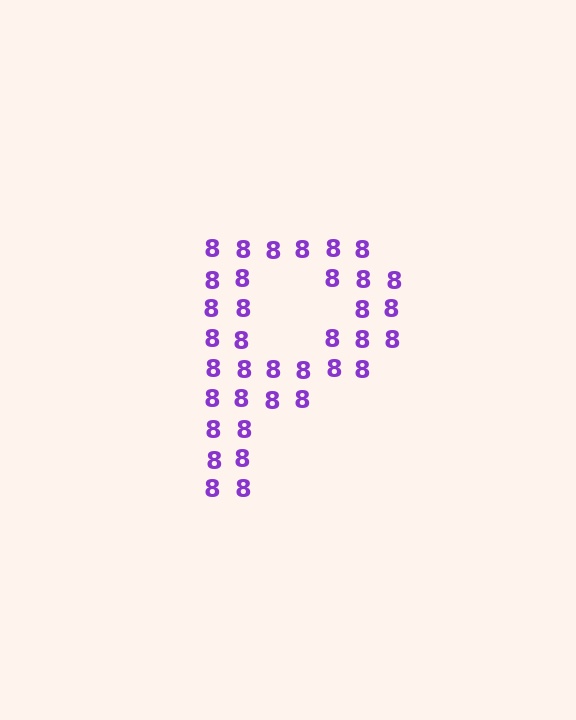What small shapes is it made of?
It is made of small digit 8's.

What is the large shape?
The large shape is the letter P.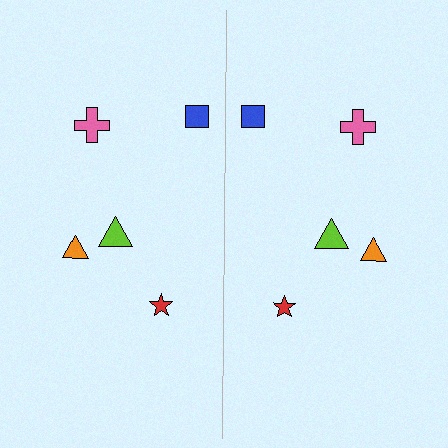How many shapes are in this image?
There are 10 shapes in this image.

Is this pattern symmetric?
Yes, this pattern has bilateral (reflection) symmetry.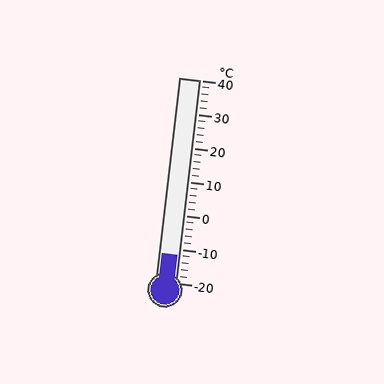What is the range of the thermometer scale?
The thermometer scale ranges from -20°C to 40°C.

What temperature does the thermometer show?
The thermometer shows approximately -12°C.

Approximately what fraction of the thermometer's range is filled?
The thermometer is filled to approximately 15% of its range.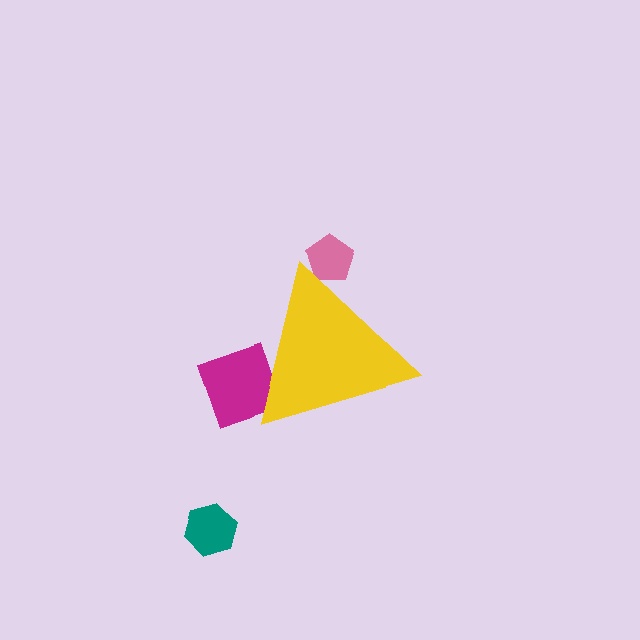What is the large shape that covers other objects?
A yellow triangle.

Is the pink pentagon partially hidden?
Yes, the pink pentagon is partially hidden behind the yellow triangle.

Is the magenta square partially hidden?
Yes, the magenta square is partially hidden behind the yellow triangle.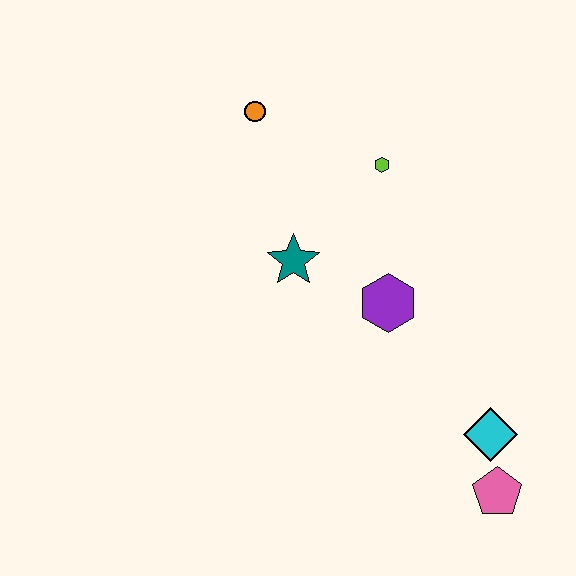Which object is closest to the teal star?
The purple hexagon is closest to the teal star.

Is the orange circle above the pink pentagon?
Yes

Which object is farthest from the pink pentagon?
The orange circle is farthest from the pink pentagon.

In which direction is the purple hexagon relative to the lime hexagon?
The purple hexagon is below the lime hexagon.